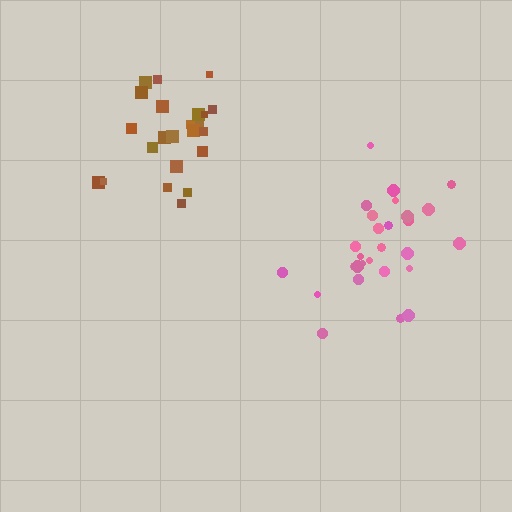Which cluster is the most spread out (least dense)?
Brown.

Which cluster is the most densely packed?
Pink.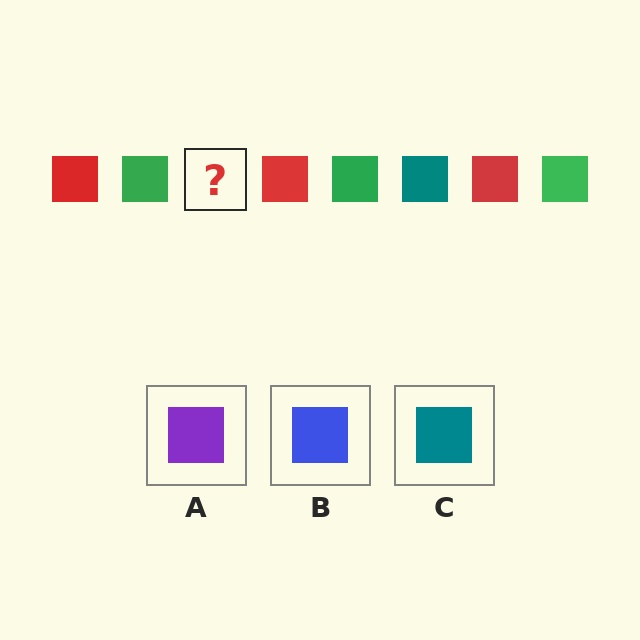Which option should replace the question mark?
Option C.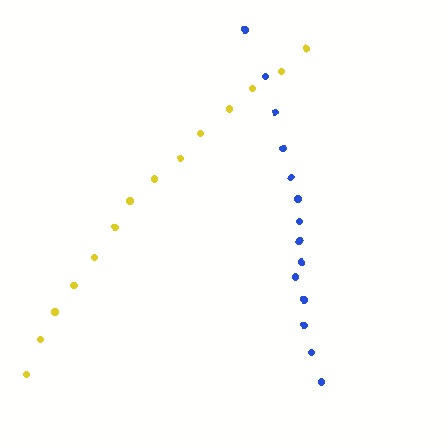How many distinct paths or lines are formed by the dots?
There are 2 distinct paths.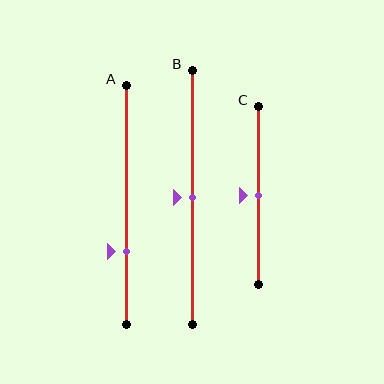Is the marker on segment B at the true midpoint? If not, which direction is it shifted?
Yes, the marker on segment B is at the true midpoint.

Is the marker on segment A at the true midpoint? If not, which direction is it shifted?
No, the marker on segment A is shifted downward by about 20% of the segment length.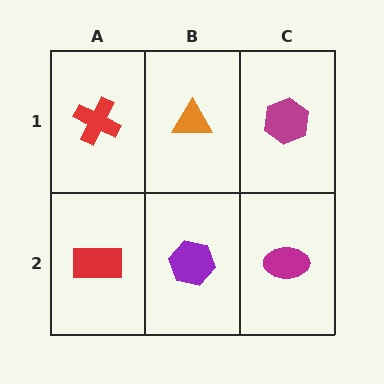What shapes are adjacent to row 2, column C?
A magenta hexagon (row 1, column C), a purple hexagon (row 2, column B).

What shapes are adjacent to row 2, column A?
A red cross (row 1, column A), a purple hexagon (row 2, column B).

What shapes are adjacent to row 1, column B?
A purple hexagon (row 2, column B), a red cross (row 1, column A), a magenta hexagon (row 1, column C).